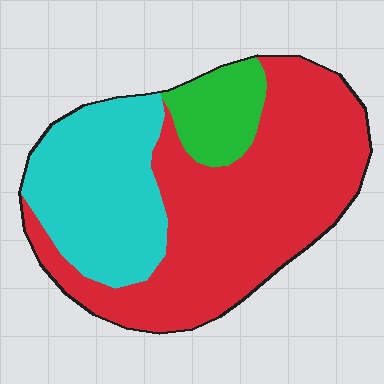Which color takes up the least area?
Green, at roughly 10%.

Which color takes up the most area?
Red, at roughly 60%.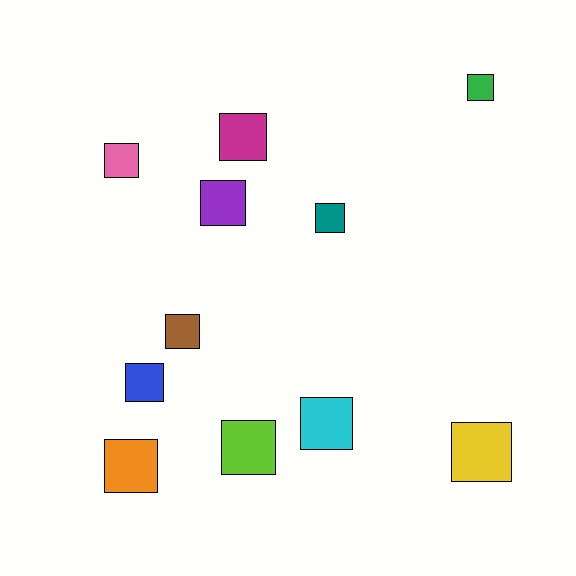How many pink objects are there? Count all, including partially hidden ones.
There is 1 pink object.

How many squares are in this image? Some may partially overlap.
There are 11 squares.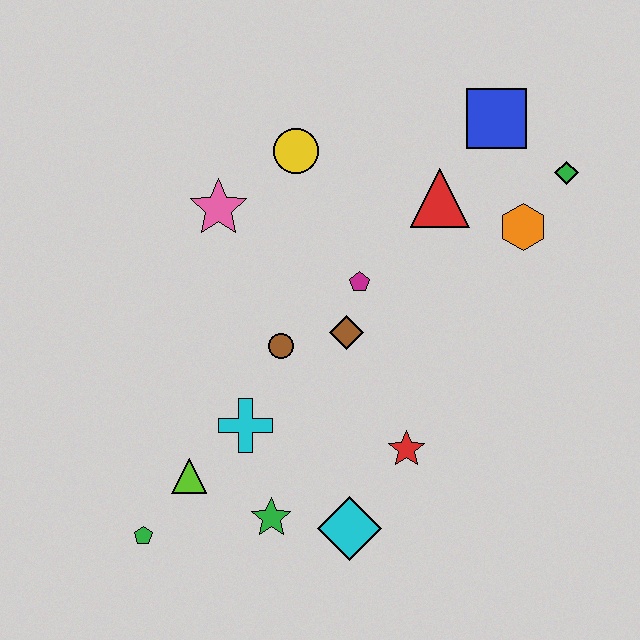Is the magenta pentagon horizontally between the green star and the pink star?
No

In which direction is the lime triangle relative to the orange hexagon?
The lime triangle is to the left of the orange hexagon.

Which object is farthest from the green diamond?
The green pentagon is farthest from the green diamond.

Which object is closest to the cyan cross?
The lime triangle is closest to the cyan cross.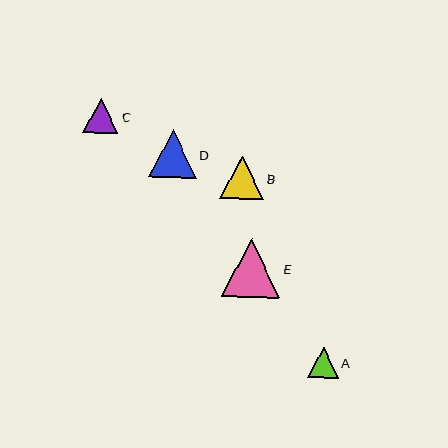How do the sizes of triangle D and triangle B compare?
Triangle D and triangle B are approximately the same size.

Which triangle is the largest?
Triangle E is the largest with a size of approximately 59 pixels.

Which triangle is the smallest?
Triangle A is the smallest with a size of approximately 31 pixels.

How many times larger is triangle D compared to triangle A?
Triangle D is approximately 1.5 times the size of triangle A.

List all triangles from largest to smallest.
From largest to smallest: E, D, B, C, A.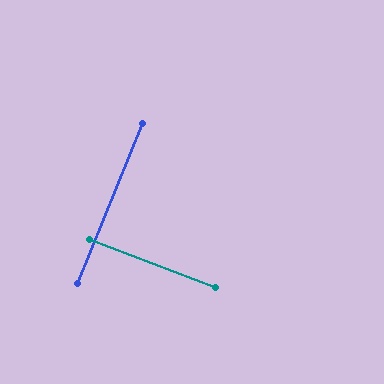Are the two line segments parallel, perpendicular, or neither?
Perpendicular — they meet at approximately 89°.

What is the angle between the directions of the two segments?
Approximately 89 degrees.